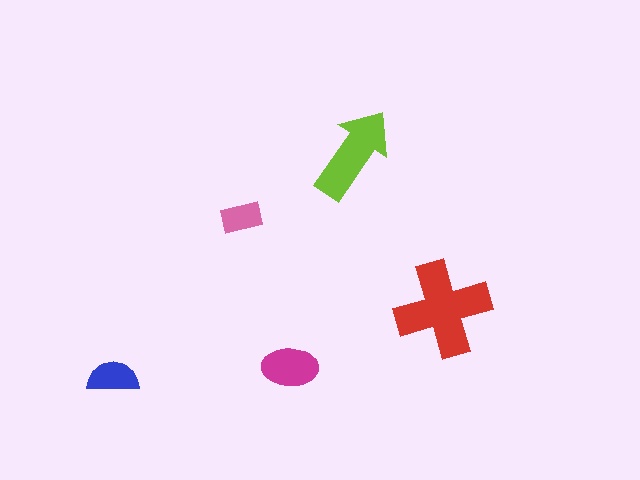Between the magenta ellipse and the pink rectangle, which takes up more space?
The magenta ellipse.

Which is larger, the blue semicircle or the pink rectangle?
The blue semicircle.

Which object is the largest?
The red cross.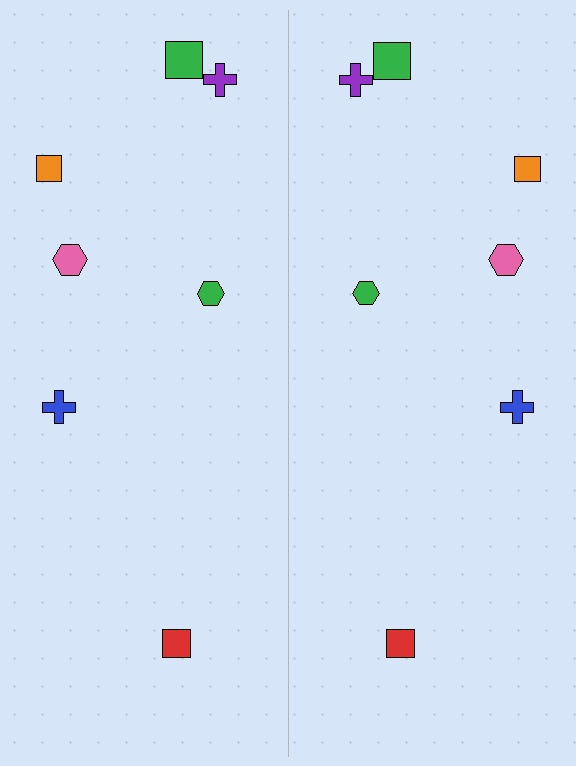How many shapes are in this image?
There are 14 shapes in this image.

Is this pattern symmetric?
Yes, this pattern has bilateral (reflection) symmetry.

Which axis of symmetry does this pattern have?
The pattern has a vertical axis of symmetry running through the center of the image.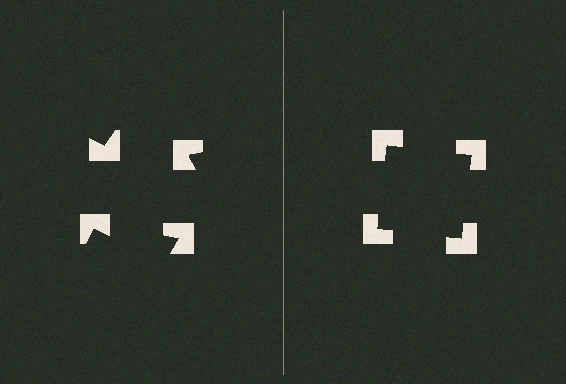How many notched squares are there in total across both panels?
8 — 4 on each side.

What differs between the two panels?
The notched squares are positioned identically on both sides; only the wedge orientations differ. On the right they align to a square; on the left they are misaligned.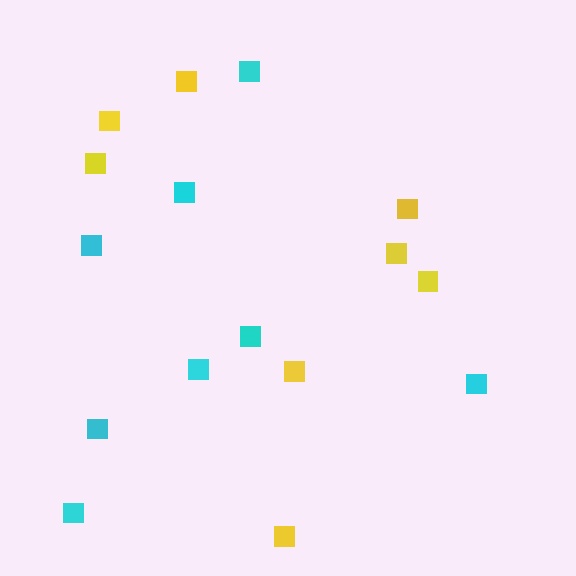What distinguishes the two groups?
There are 2 groups: one group of cyan squares (8) and one group of yellow squares (8).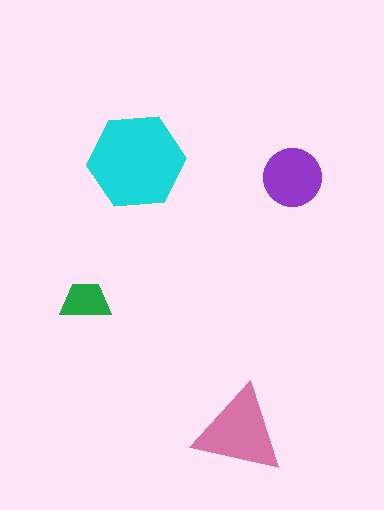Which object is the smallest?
The green trapezoid.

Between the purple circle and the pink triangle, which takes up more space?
The pink triangle.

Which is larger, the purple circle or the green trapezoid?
The purple circle.